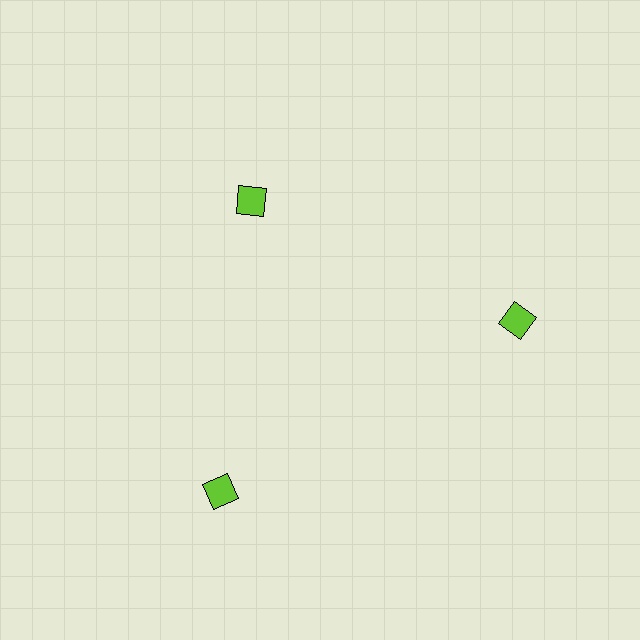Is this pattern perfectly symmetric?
No. The 3 lime diamonds are arranged in a ring, but one element near the 11 o'clock position is pulled inward toward the center, breaking the 3-fold rotational symmetry.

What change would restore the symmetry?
The symmetry would be restored by moving it outward, back onto the ring so that all 3 diamonds sit at equal angles and equal distance from the center.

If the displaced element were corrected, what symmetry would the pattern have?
It would have 3-fold rotational symmetry — the pattern would map onto itself every 120 degrees.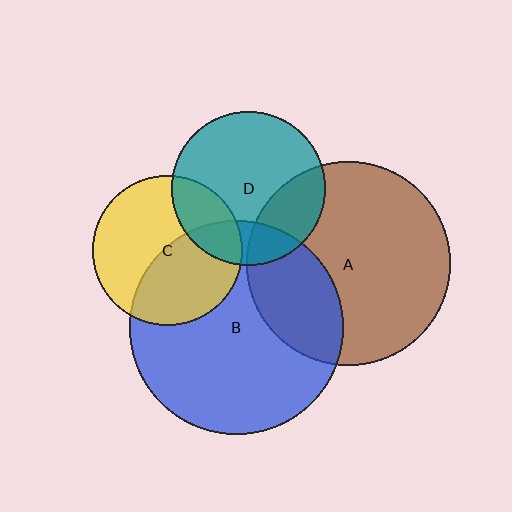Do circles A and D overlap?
Yes.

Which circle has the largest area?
Circle B (blue).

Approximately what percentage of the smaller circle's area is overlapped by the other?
Approximately 25%.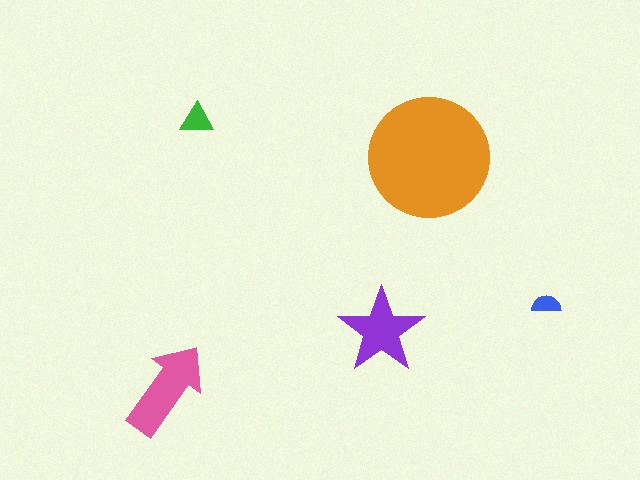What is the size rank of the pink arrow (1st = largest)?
2nd.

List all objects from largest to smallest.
The orange circle, the pink arrow, the purple star, the green triangle, the blue semicircle.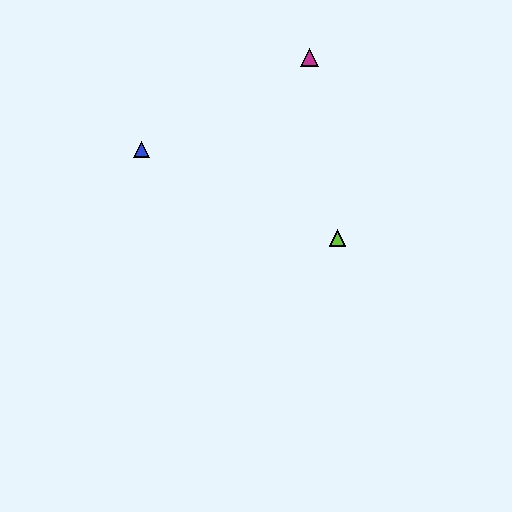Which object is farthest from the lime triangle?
The blue triangle is farthest from the lime triangle.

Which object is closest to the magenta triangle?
The lime triangle is closest to the magenta triangle.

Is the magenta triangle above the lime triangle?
Yes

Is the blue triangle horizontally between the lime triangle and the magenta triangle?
No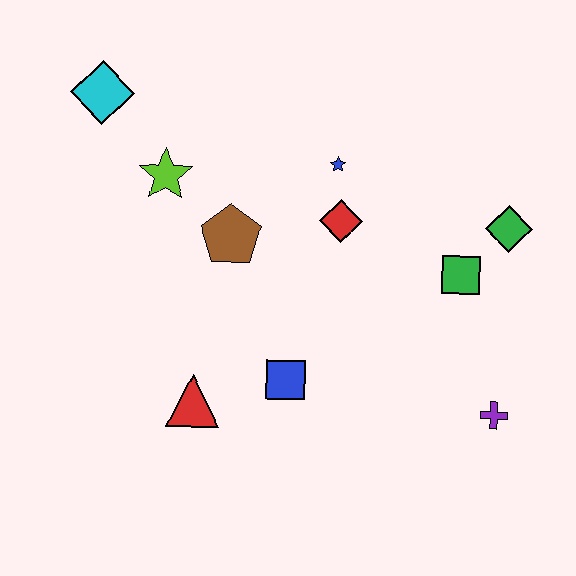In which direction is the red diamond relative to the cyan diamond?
The red diamond is to the right of the cyan diamond.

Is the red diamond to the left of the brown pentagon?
No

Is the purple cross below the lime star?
Yes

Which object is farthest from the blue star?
The purple cross is farthest from the blue star.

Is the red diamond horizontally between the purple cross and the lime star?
Yes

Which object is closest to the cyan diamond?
The lime star is closest to the cyan diamond.